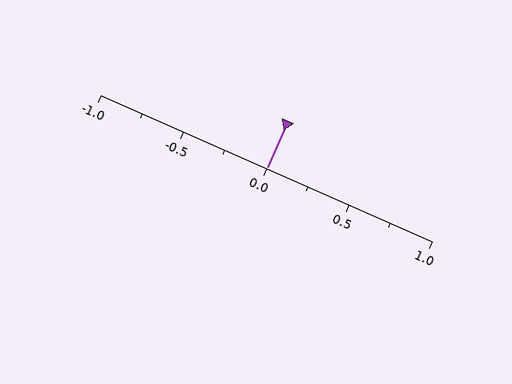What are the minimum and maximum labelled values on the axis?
The axis runs from -1.0 to 1.0.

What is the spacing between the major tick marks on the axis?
The major ticks are spaced 0.5 apart.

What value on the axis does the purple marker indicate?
The marker indicates approximately 0.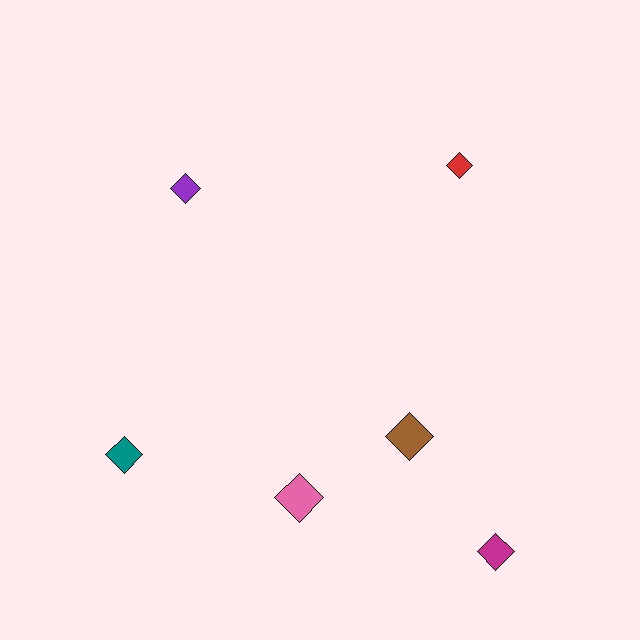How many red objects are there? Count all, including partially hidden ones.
There is 1 red object.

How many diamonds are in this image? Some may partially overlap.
There are 6 diamonds.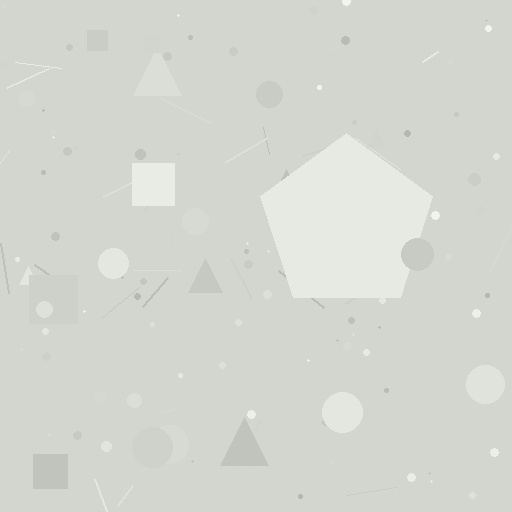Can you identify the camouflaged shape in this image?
The camouflaged shape is a pentagon.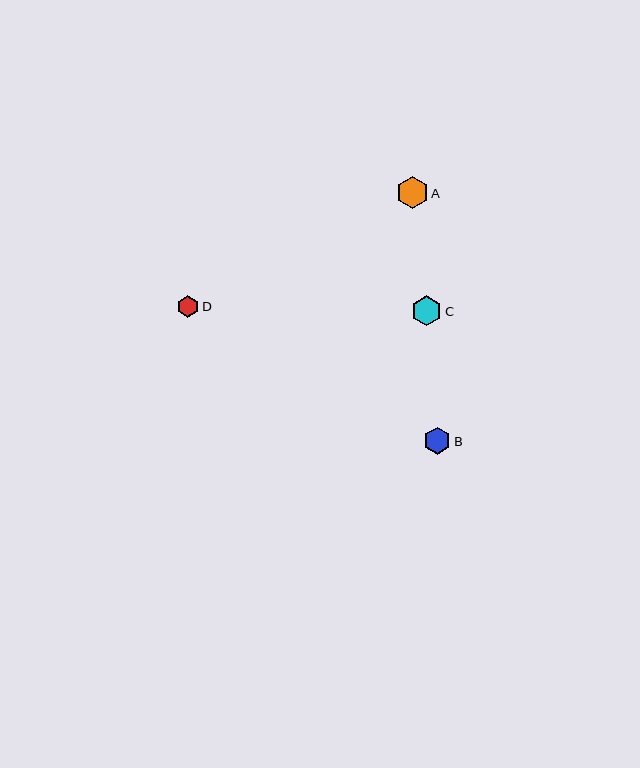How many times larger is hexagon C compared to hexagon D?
Hexagon C is approximately 1.4 times the size of hexagon D.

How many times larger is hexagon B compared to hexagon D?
Hexagon B is approximately 1.2 times the size of hexagon D.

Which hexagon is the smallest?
Hexagon D is the smallest with a size of approximately 22 pixels.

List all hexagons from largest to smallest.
From largest to smallest: A, C, B, D.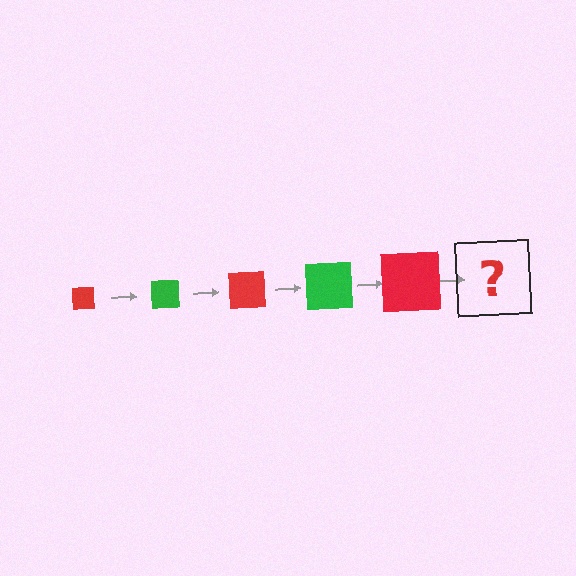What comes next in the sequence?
The next element should be a green square, larger than the previous one.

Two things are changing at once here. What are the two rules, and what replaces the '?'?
The two rules are that the square grows larger each step and the color cycles through red and green. The '?' should be a green square, larger than the previous one.